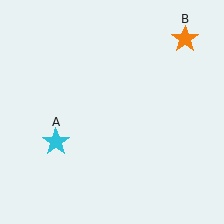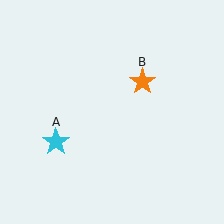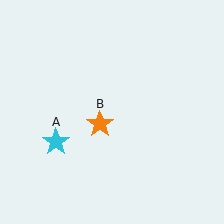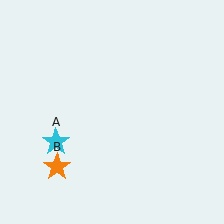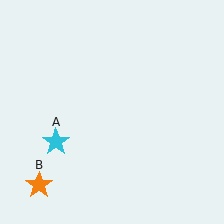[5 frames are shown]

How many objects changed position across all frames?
1 object changed position: orange star (object B).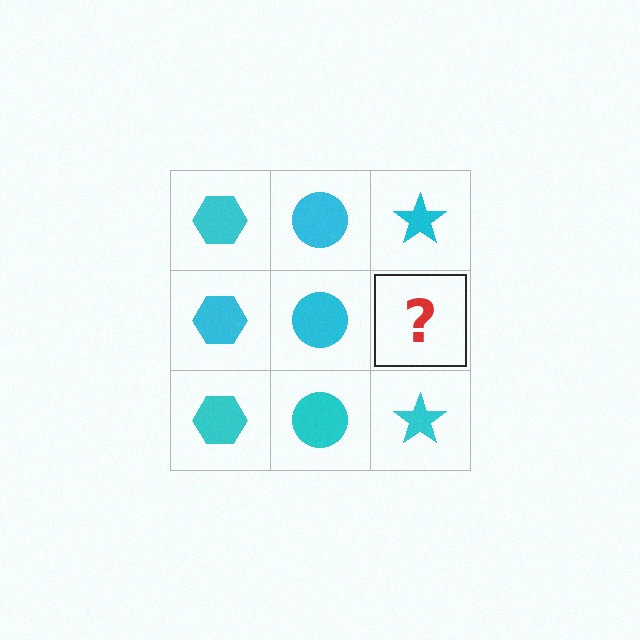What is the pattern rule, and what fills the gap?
The rule is that each column has a consistent shape. The gap should be filled with a cyan star.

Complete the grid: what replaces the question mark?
The question mark should be replaced with a cyan star.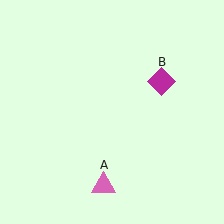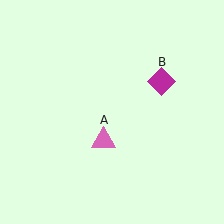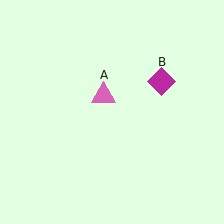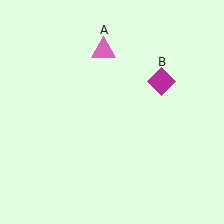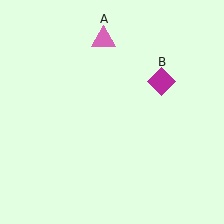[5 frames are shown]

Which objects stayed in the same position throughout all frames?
Magenta diamond (object B) remained stationary.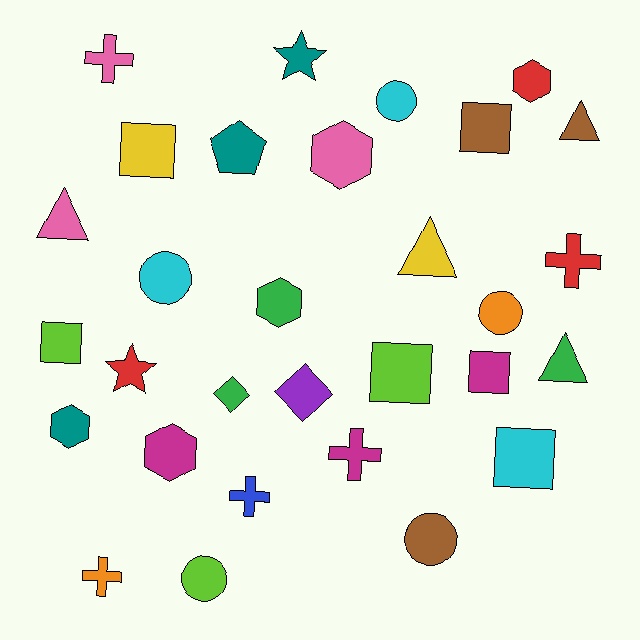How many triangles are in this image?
There are 4 triangles.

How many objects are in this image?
There are 30 objects.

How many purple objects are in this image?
There is 1 purple object.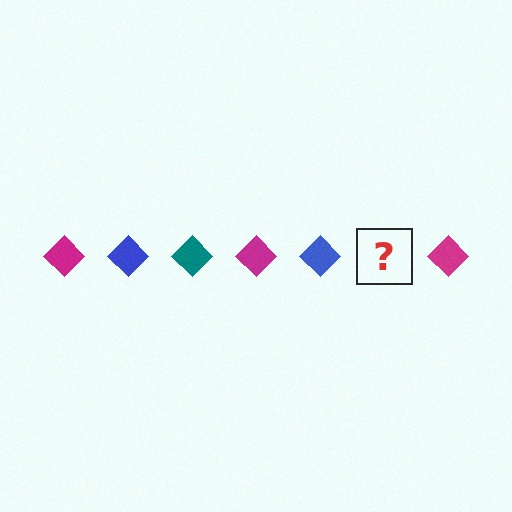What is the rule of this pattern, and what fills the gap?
The rule is that the pattern cycles through magenta, blue, teal diamonds. The gap should be filled with a teal diamond.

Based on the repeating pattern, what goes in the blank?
The blank should be a teal diamond.